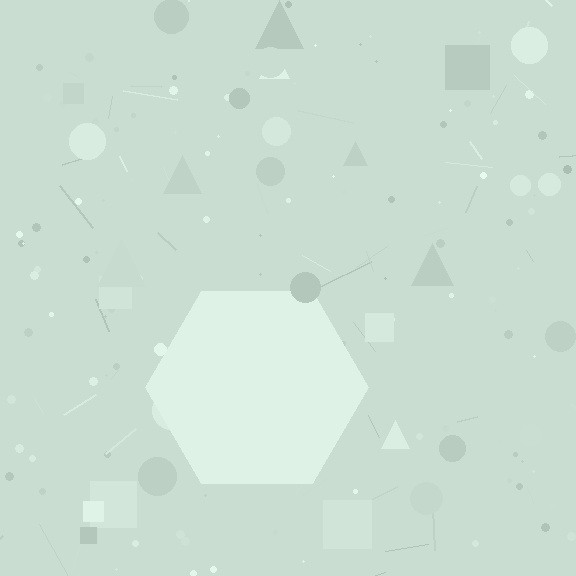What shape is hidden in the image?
A hexagon is hidden in the image.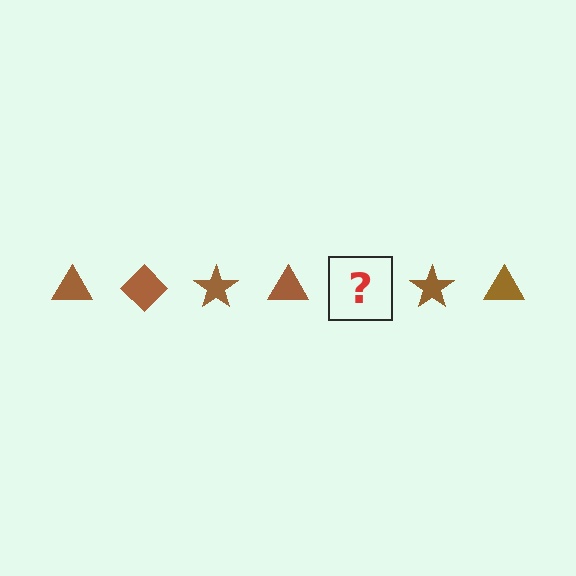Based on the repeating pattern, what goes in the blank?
The blank should be a brown diamond.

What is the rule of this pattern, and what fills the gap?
The rule is that the pattern cycles through triangle, diamond, star shapes in brown. The gap should be filled with a brown diamond.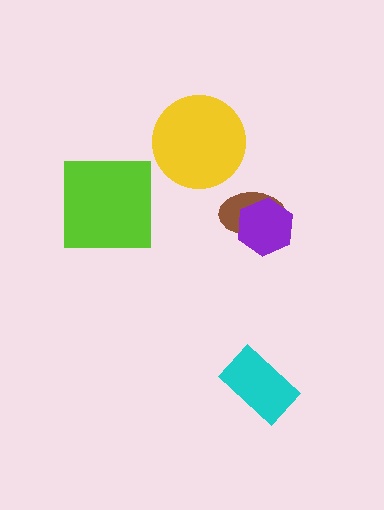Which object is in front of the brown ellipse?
The purple hexagon is in front of the brown ellipse.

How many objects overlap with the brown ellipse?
1 object overlaps with the brown ellipse.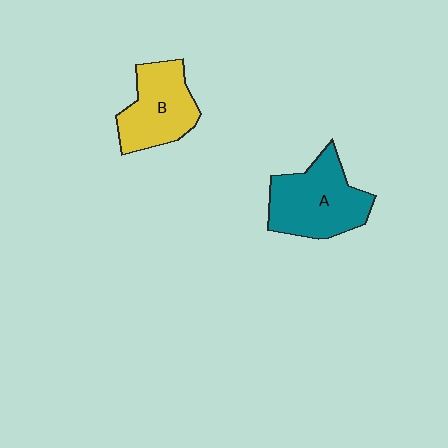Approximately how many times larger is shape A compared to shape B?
Approximately 1.2 times.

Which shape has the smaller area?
Shape B (yellow).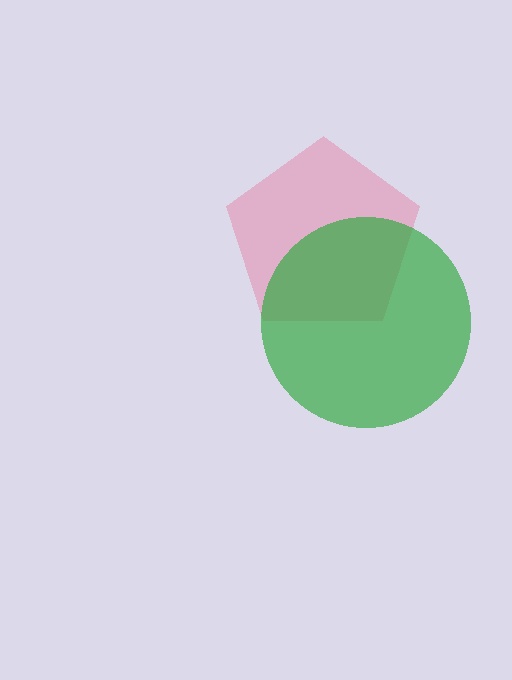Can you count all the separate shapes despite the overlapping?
Yes, there are 2 separate shapes.